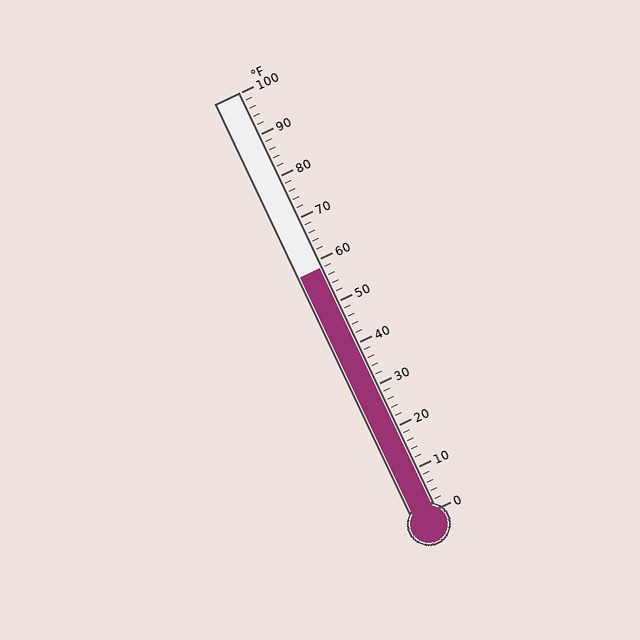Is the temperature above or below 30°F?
The temperature is above 30°F.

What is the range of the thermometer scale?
The thermometer scale ranges from 0°F to 100°F.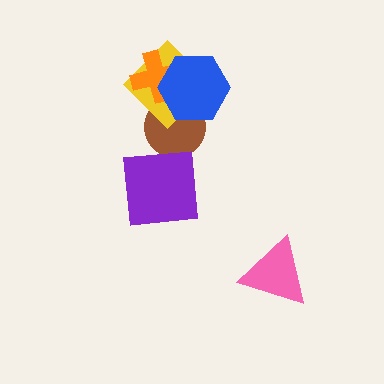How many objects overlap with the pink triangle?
0 objects overlap with the pink triangle.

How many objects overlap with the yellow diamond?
3 objects overlap with the yellow diamond.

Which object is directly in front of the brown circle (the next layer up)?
The yellow diamond is directly in front of the brown circle.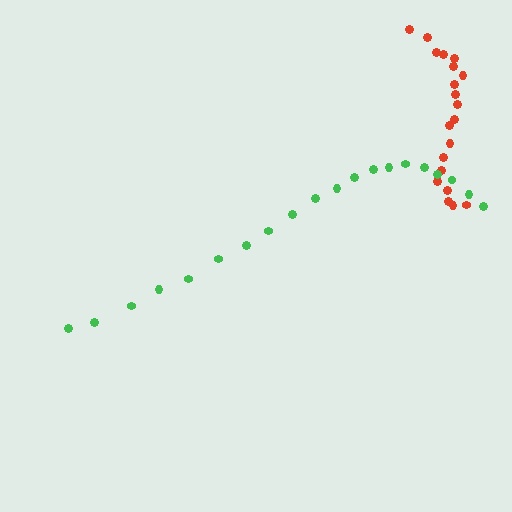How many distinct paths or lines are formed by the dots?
There are 2 distinct paths.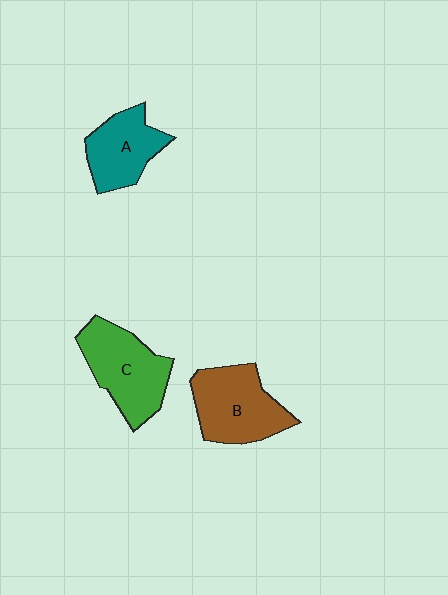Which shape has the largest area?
Shape C (green).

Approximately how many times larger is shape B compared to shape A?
Approximately 1.3 times.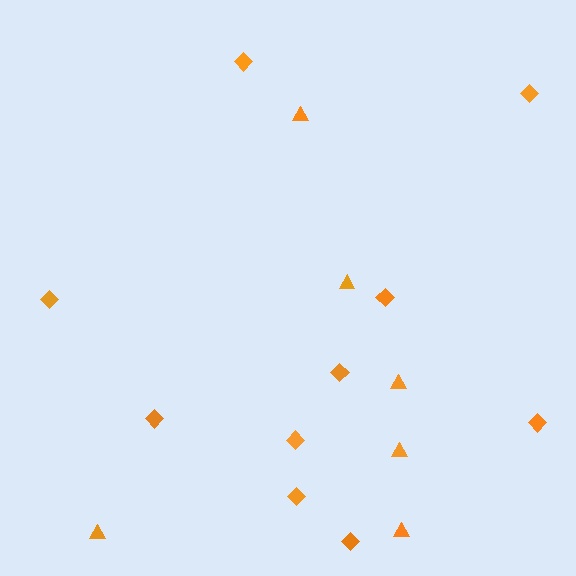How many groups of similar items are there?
There are 2 groups: one group of diamonds (10) and one group of triangles (6).